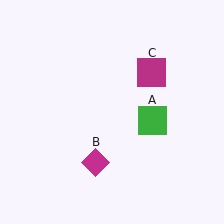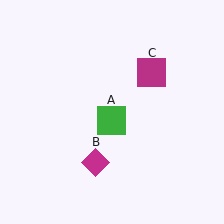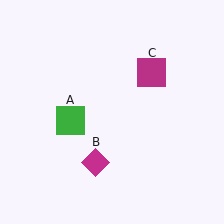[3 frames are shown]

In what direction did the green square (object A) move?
The green square (object A) moved left.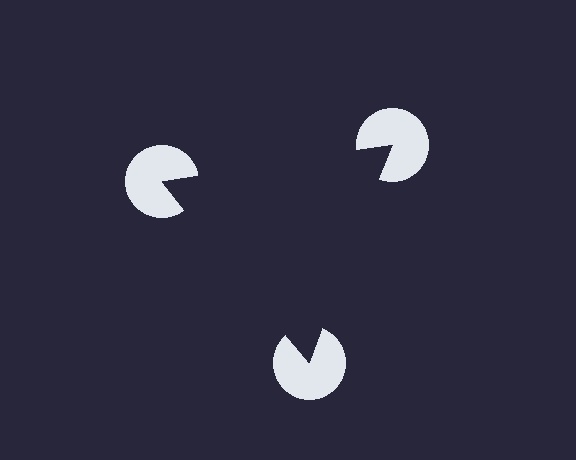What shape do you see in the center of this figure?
An illusory triangle — its edges are inferred from the aligned wedge cuts in the pac-man discs, not physically drawn.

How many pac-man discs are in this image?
There are 3 — one at each vertex of the illusory triangle.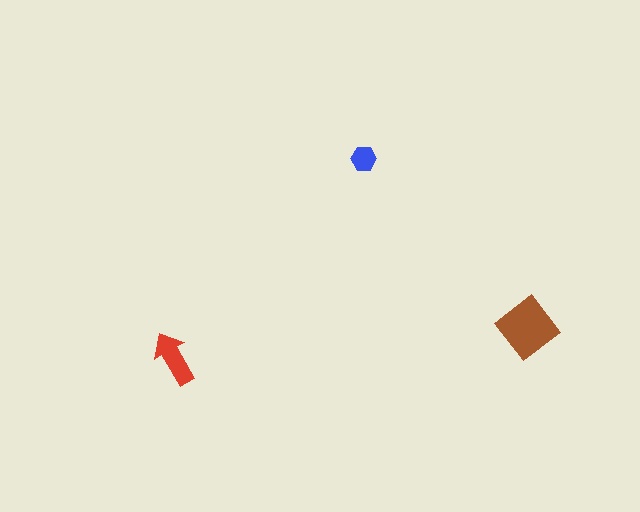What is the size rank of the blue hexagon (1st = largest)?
3rd.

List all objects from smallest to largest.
The blue hexagon, the red arrow, the brown diamond.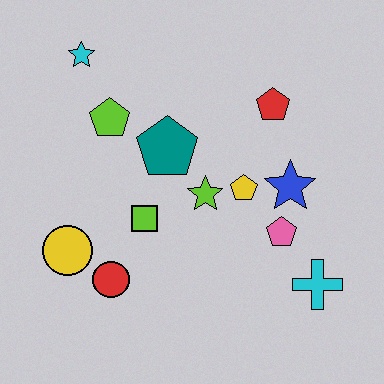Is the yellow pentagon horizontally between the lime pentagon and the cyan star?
No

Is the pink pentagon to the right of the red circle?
Yes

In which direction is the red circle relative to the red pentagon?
The red circle is below the red pentagon.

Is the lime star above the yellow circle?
Yes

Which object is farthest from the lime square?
The cyan cross is farthest from the lime square.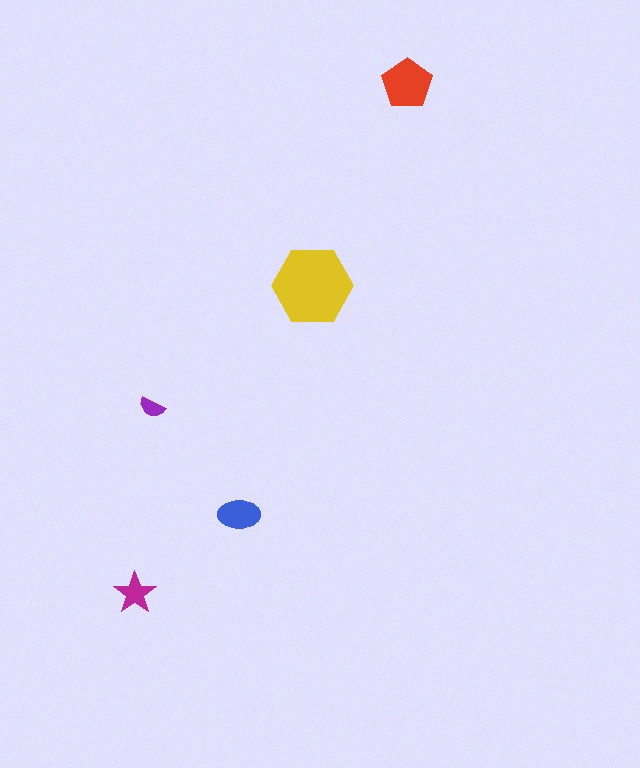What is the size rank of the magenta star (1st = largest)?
4th.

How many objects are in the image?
There are 5 objects in the image.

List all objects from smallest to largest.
The purple semicircle, the magenta star, the blue ellipse, the red pentagon, the yellow hexagon.